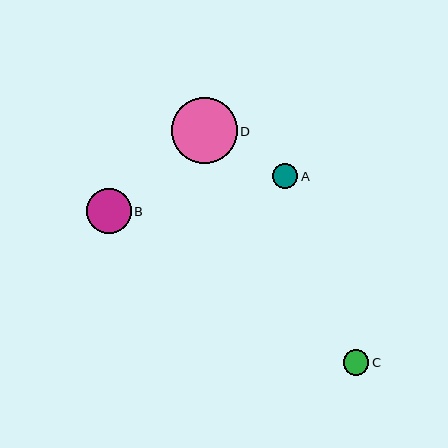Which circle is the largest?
Circle D is the largest with a size of approximately 66 pixels.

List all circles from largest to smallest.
From largest to smallest: D, B, A, C.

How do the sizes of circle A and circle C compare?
Circle A and circle C are approximately the same size.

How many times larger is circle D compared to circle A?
Circle D is approximately 2.6 times the size of circle A.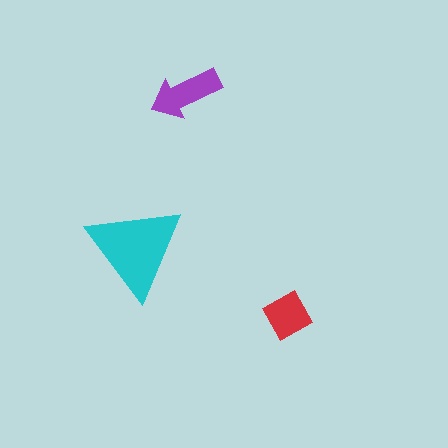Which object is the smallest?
The red diamond.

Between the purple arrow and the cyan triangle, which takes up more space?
The cyan triangle.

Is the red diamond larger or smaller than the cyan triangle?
Smaller.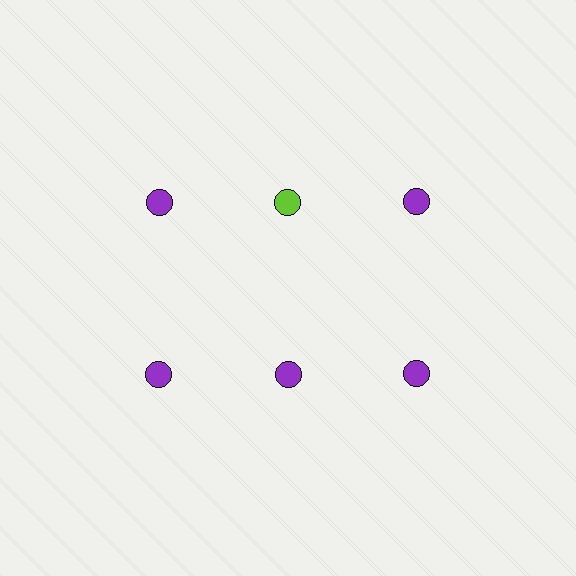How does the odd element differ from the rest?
It has a different color: lime instead of purple.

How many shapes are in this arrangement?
There are 6 shapes arranged in a grid pattern.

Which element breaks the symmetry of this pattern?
The lime circle in the top row, second from left column breaks the symmetry. All other shapes are purple circles.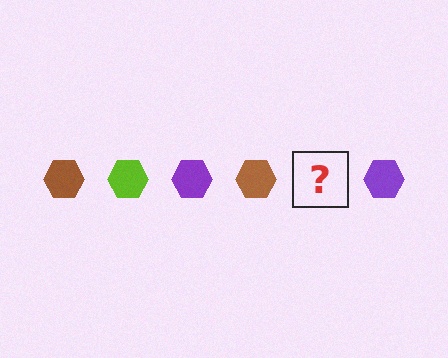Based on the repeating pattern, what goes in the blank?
The blank should be a lime hexagon.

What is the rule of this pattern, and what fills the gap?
The rule is that the pattern cycles through brown, lime, purple hexagons. The gap should be filled with a lime hexagon.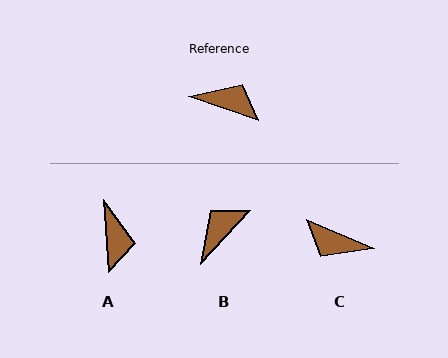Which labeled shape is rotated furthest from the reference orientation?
C, about 176 degrees away.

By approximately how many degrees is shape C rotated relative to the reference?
Approximately 176 degrees counter-clockwise.